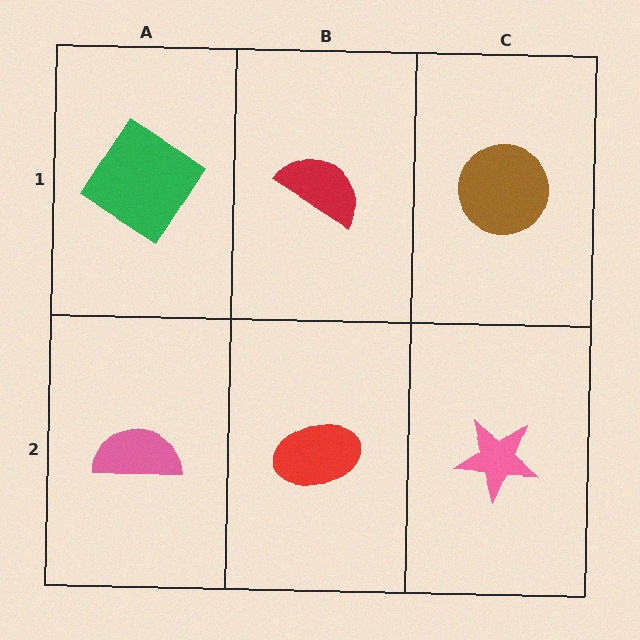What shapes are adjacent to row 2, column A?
A green diamond (row 1, column A), a red ellipse (row 2, column B).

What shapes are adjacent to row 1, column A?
A pink semicircle (row 2, column A), a red semicircle (row 1, column B).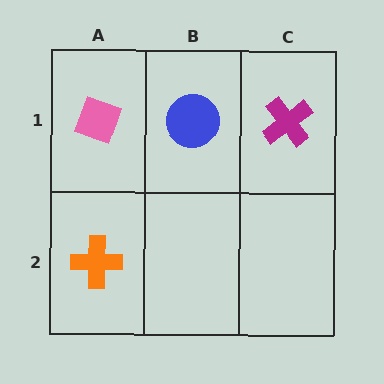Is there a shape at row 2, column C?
No, that cell is empty.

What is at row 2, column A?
An orange cross.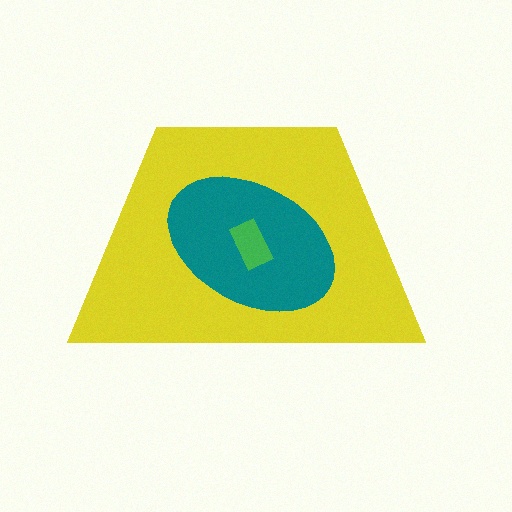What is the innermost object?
The green rectangle.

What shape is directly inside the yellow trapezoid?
The teal ellipse.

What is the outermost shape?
The yellow trapezoid.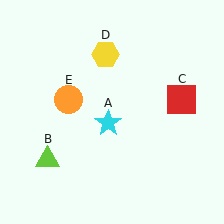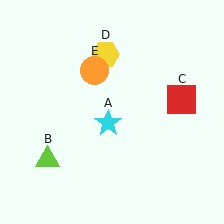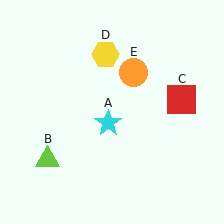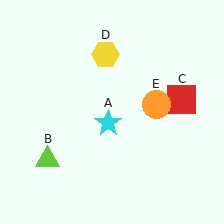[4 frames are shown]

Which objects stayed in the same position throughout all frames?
Cyan star (object A) and lime triangle (object B) and red square (object C) and yellow hexagon (object D) remained stationary.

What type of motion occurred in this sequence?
The orange circle (object E) rotated clockwise around the center of the scene.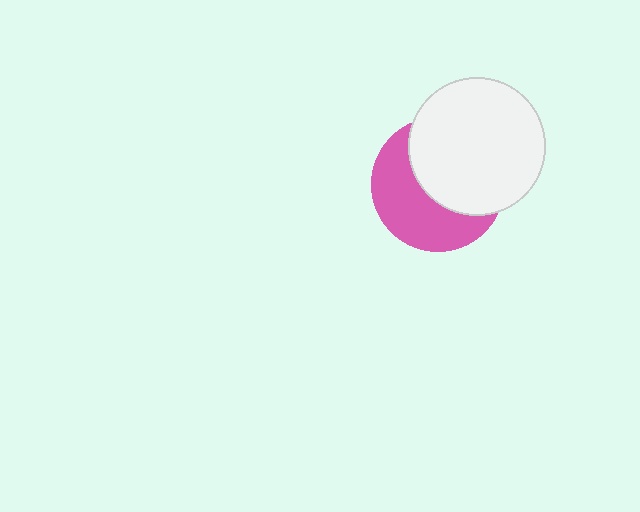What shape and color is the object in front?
The object in front is a white circle.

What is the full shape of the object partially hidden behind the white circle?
The partially hidden object is a pink circle.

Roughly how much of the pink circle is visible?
About half of it is visible (roughly 48%).